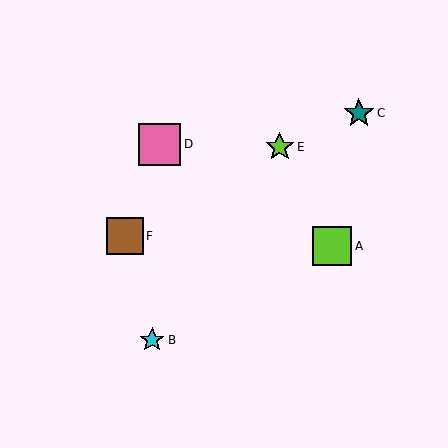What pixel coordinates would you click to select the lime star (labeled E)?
Click at (280, 147) to select the lime star E.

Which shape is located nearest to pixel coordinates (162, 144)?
The pink square (labeled D) at (160, 144) is nearest to that location.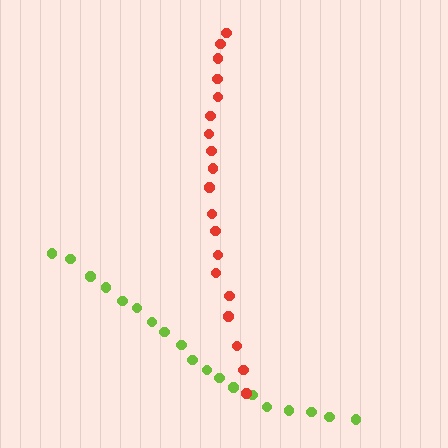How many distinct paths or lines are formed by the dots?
There are 2 distinct paths.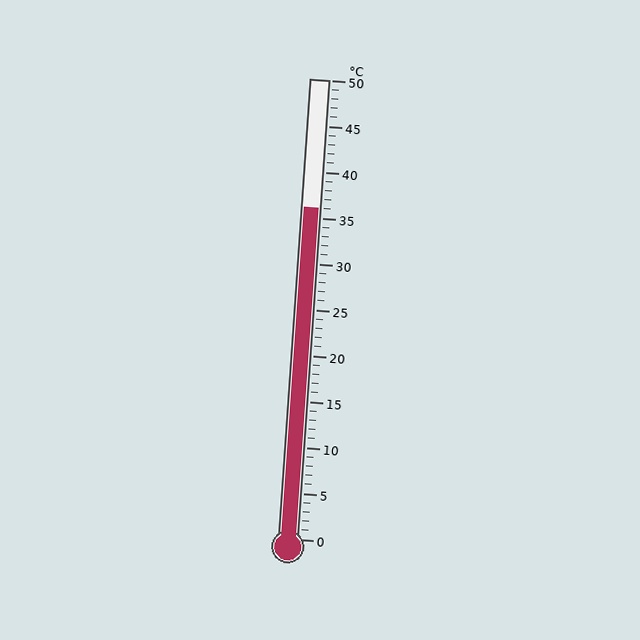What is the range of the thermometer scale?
The thermometer scale ranges from 0°C to 50°C.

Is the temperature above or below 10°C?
The temperature is above 10°C.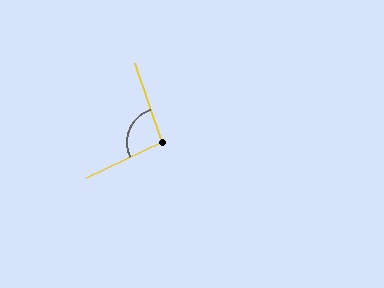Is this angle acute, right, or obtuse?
It is obtuse.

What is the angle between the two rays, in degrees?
Approximately 96 degrees.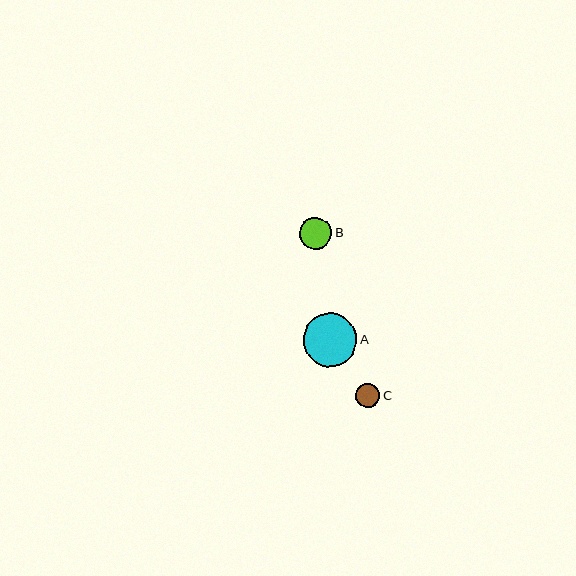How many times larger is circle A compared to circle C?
Circle A is approximately 2.2 times the size of circle C.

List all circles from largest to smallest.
From largest to smallest: A, B, C.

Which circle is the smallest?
Circle C is the smallest with a size of approximately 24 pixels.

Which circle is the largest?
Circle A is the largest with a size of approximately 53 pixels.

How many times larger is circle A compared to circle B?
Circle A is approximately 1.6 times the size of circle B.